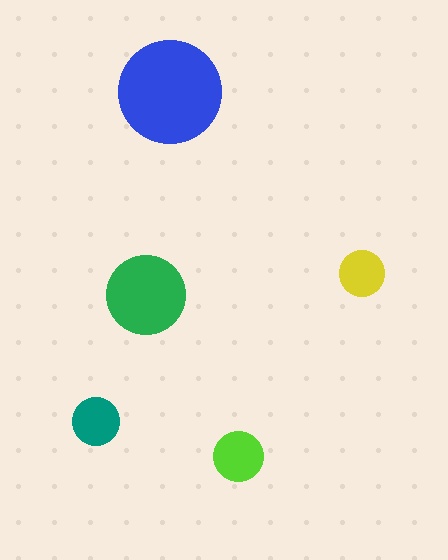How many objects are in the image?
There are 5 objects in the image.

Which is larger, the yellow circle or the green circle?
The green one.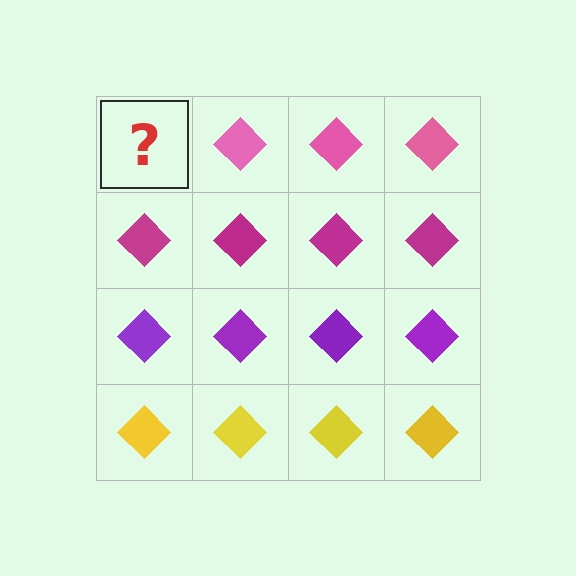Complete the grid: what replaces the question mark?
The question mark should be replaced with a pink diamond.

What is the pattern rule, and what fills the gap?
The rule is that each row has a consistent color. The gap should be filled with a pink diamond.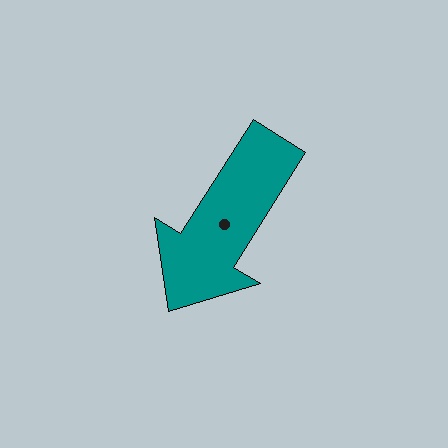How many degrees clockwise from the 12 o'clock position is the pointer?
Approximately 212 degrees.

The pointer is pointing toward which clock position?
Roughly 7 o'clock.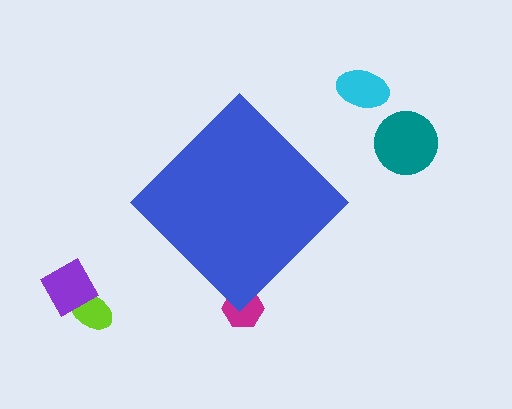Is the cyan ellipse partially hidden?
No, the cyan ellipse is fully visible.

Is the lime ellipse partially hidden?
No, the lime ellipse is fully visible.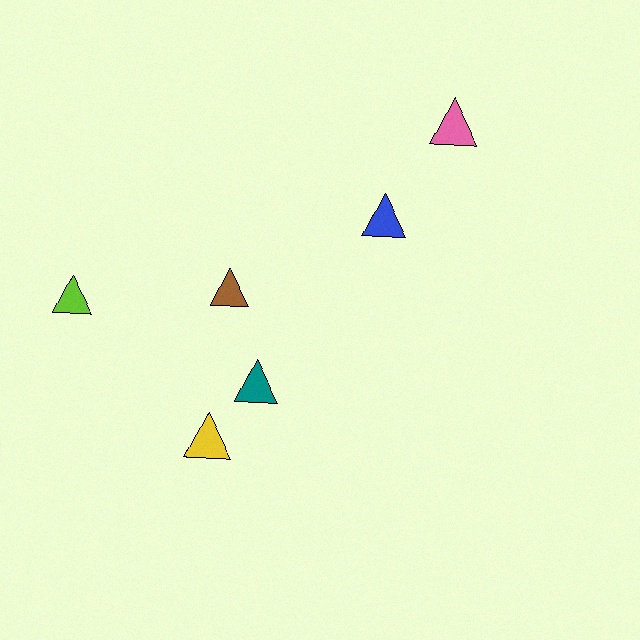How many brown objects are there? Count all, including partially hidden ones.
There is 1 brown object.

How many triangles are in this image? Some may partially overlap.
There are 6 triangles.